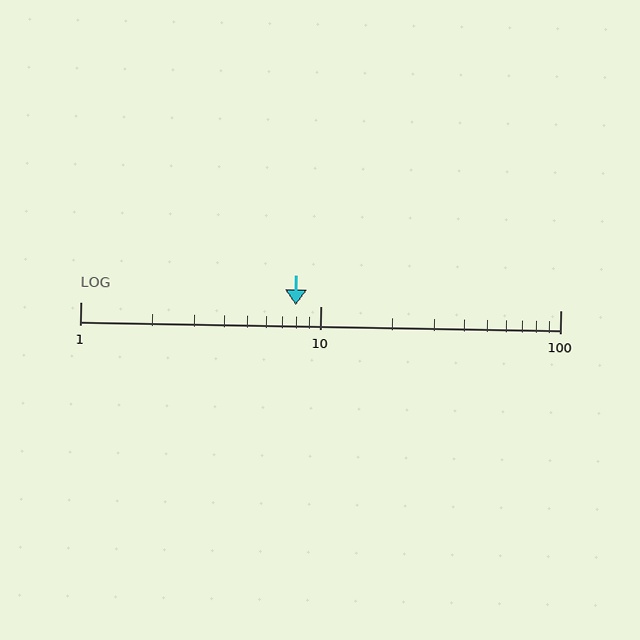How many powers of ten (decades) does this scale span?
The scale spans 2 decades, from 1 to 100.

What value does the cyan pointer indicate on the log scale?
The pointer indicates approximately 7.9.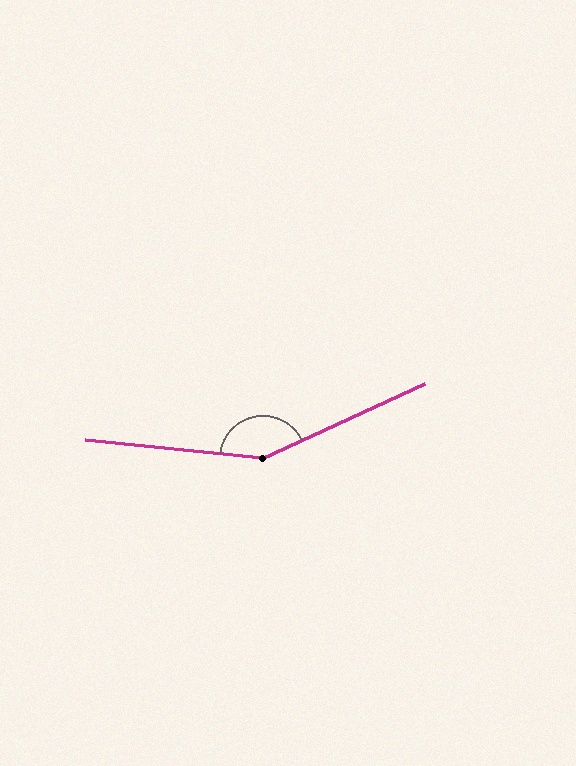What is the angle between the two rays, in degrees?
Approximately 149 degrees.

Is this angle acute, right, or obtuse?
It is obtuse.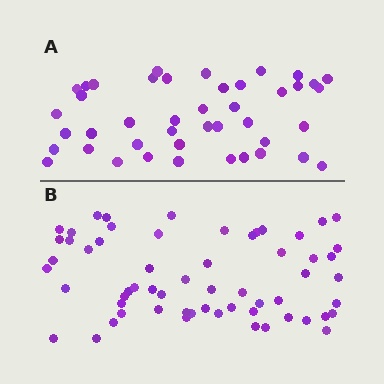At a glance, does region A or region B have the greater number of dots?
Region B (the bottom region) has more dots.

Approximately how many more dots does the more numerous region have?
Region B has approximately 15 more dots than region A.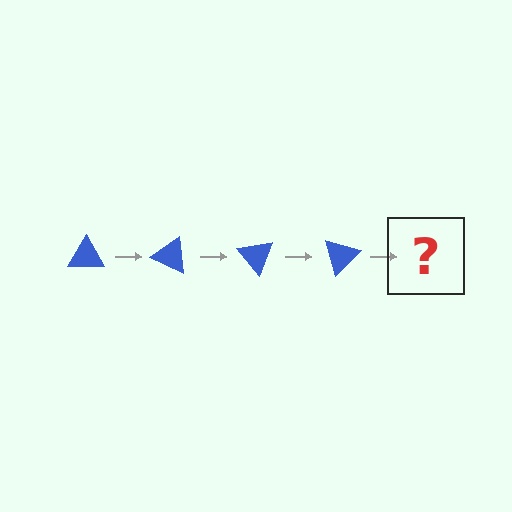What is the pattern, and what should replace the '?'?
The pattern is that the triangle rotates 25 degrees each step. The '?' should be a blue triangle rotated 100 degrees.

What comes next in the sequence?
The next element should be a blue triangle rotated 100 degrees.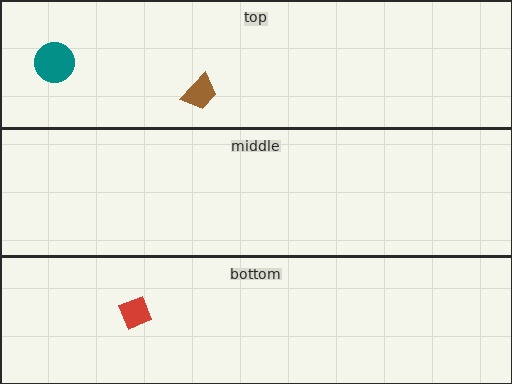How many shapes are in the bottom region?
1.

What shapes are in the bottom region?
The red diamond.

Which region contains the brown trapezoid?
The top region.